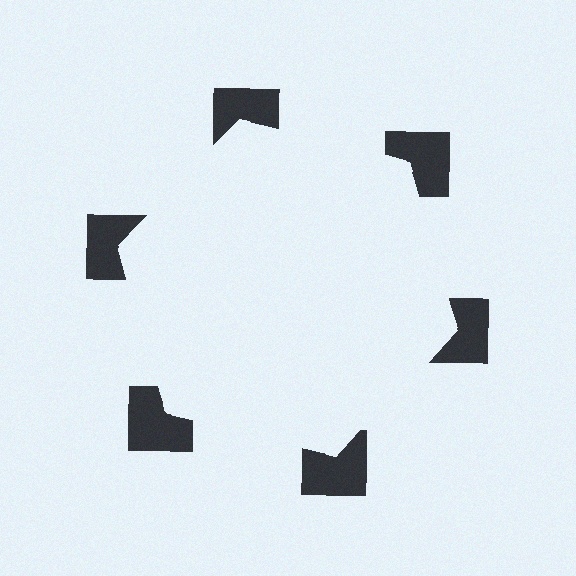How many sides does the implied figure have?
6 sides.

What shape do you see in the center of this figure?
An illusory hexagon — its edges are inferred from the aligned wedge cuts in the notched squares, not physically drawn.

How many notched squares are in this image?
There are 6 — one at each vertex of the illusory hexagon.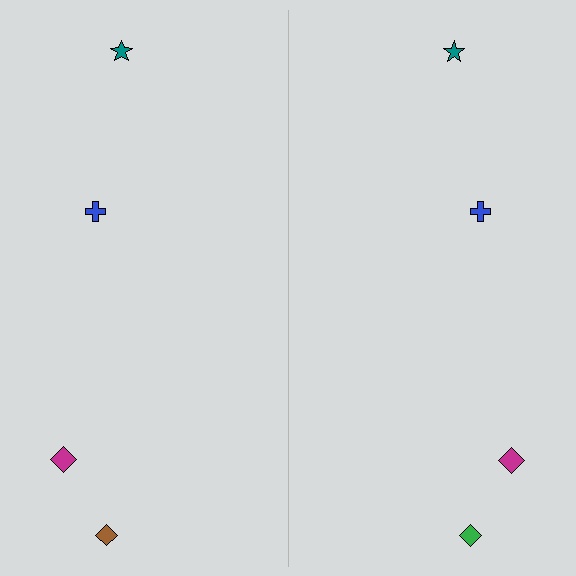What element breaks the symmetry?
The green diamond on the right side breaks the symmetry — its mirror counterpart is brown.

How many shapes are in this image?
There are 8 shapes in this image.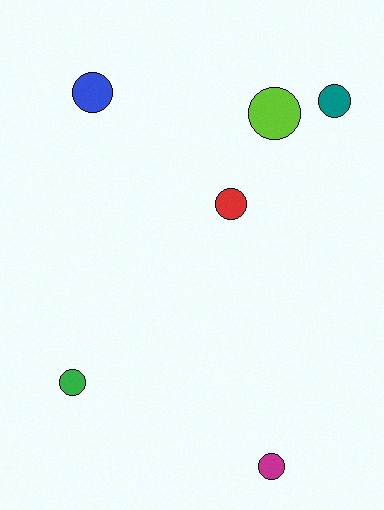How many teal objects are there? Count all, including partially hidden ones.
There is 1 teal object.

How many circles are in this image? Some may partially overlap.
There are 6 circles.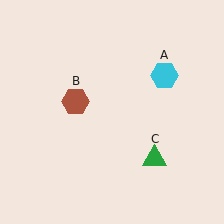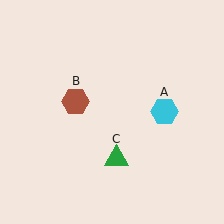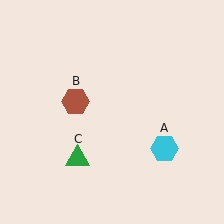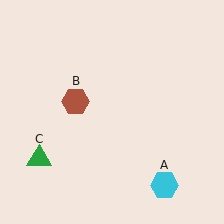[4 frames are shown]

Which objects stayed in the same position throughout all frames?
Brown hexagon (object B) remained stationary.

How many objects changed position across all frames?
2 objects changed position: cyan hexagon (object A), green triangle (object C).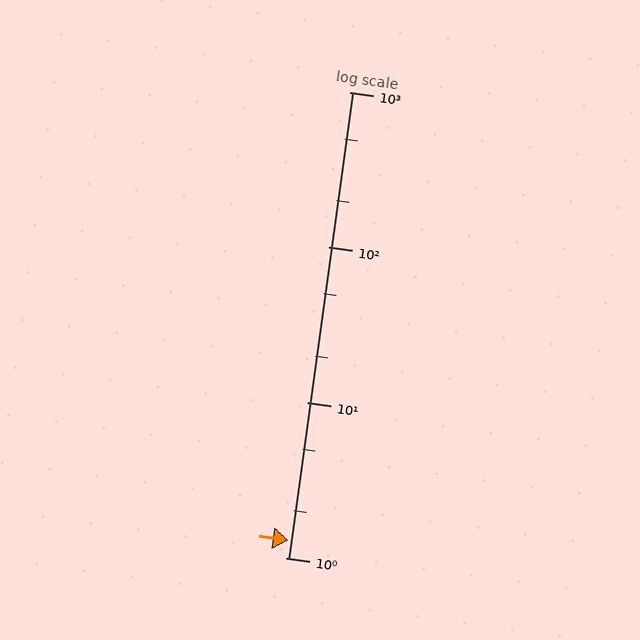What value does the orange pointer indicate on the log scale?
The pointer indicates approximately 1.3.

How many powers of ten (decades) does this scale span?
The scale spans 3 decades, from 1 to 1000.